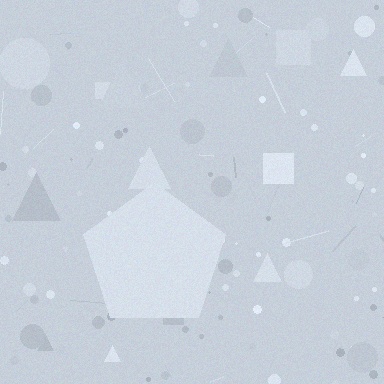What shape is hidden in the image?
A pentagon is hidden in the image.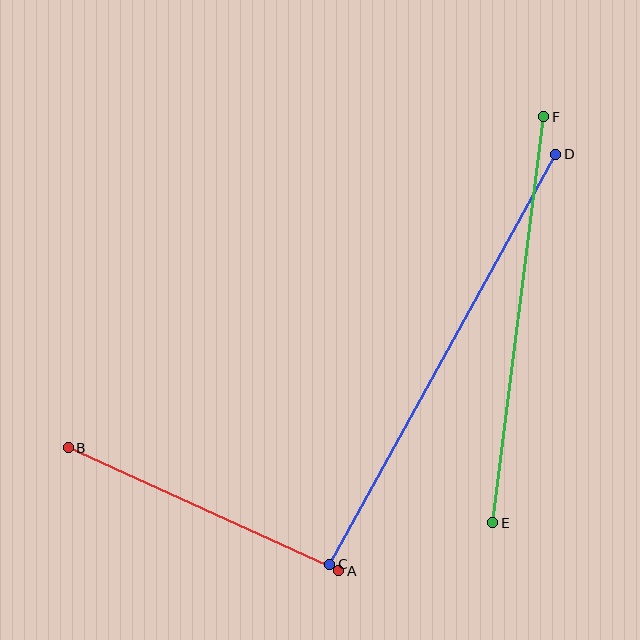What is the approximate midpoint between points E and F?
The midpoint is at approximately (518, 320) pixels.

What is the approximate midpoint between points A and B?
The midpoint is at approximately (203, 509) pixels.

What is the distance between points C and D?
The distance is approximately 468 pixels.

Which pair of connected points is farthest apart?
Points C and D are farthest apart.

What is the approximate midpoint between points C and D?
The midpoint is at approximately (443, 359) pixels.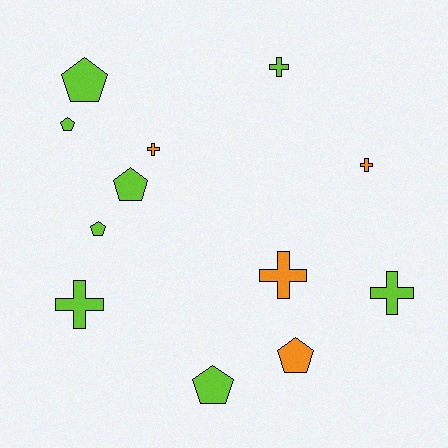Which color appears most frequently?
Lime, with 8 objects.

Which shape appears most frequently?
Cross, with 6 objects.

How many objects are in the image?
There are 12 objects.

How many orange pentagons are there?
There is 1 orange pentagon.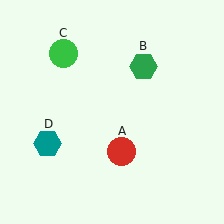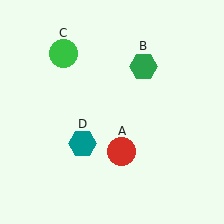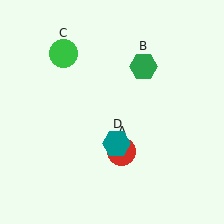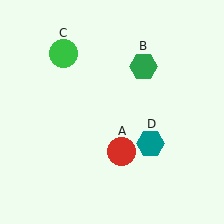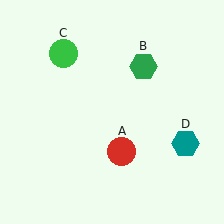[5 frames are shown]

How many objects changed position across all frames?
1 object changed position: teal hexagon (object D).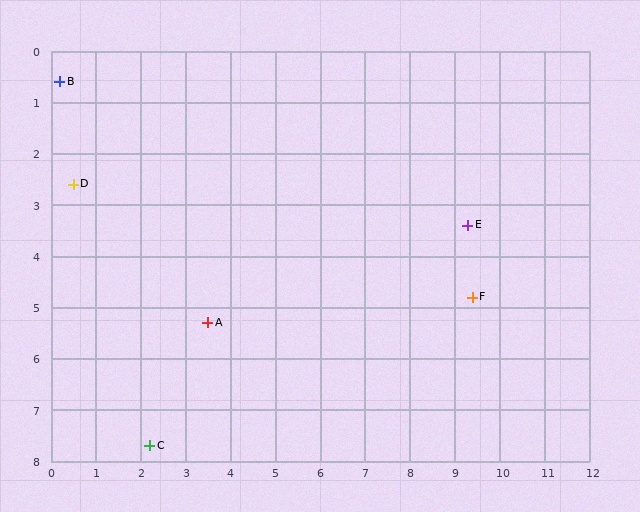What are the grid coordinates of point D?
Point D is at approximately (0.5, 2.6).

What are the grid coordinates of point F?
Point F is at approximately (9.4, 4.8).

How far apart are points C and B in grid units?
Points C and B are about 7.4 grid units apart.